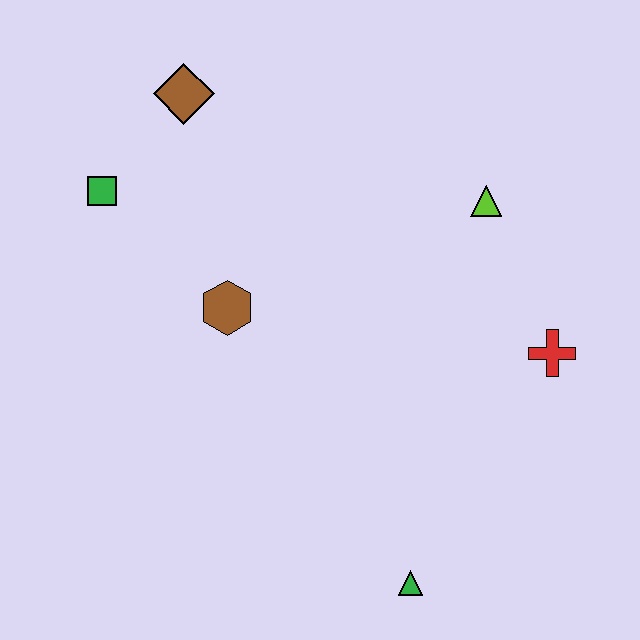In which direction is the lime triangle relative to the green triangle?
The lime triangle is above the green triangle.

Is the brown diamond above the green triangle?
Yes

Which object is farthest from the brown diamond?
The green triangle is farthest from the brown diamond.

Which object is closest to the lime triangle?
The red cross is closest to the lime triangle.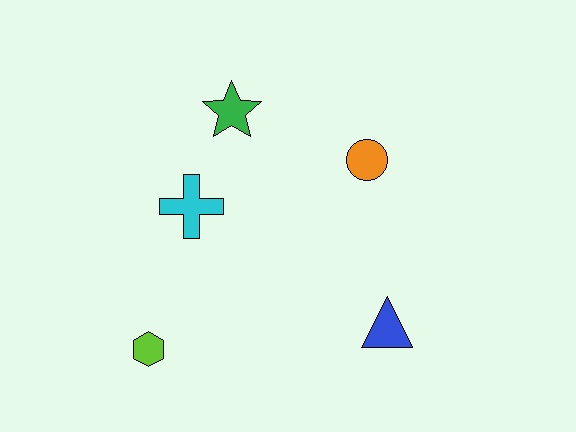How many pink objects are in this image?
There are no pink objects.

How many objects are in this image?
There are 5 objects.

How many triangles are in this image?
There is 1 triangle.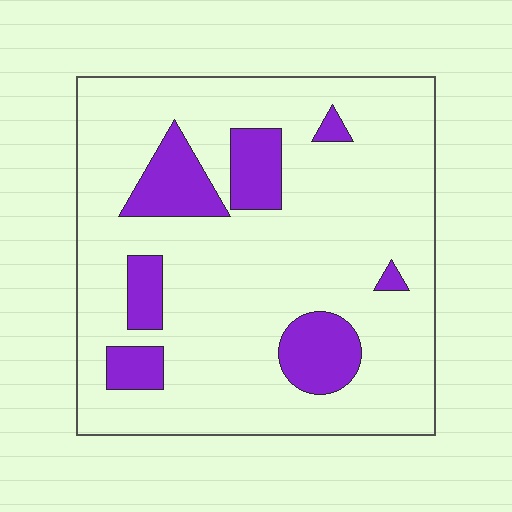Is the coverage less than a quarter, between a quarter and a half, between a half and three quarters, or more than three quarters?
Less than a quarter.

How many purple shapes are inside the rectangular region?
7.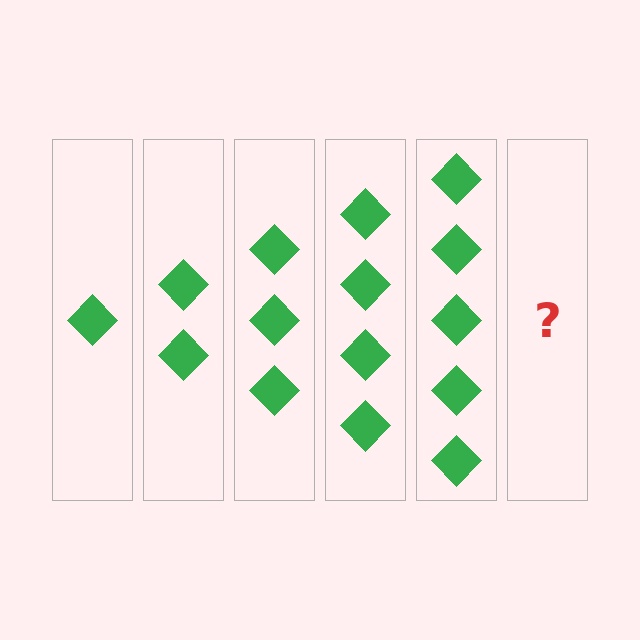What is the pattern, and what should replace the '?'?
The pattern is that each step adds one more diamond. The '?' should be 6 diamonds.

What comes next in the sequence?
The next element should be 6 diamonds.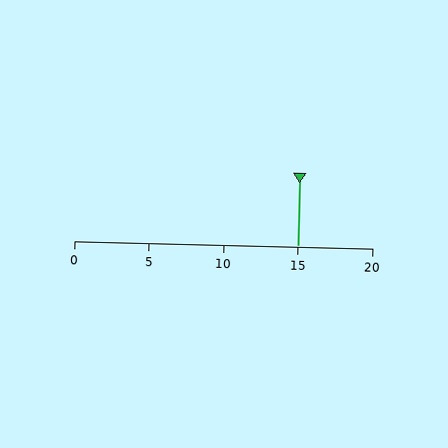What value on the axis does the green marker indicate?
The marker indicates approximately 15.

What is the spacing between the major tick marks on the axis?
The major ticks are spaced 5 apart.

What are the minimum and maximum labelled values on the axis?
The axis runs from 0 to 20.